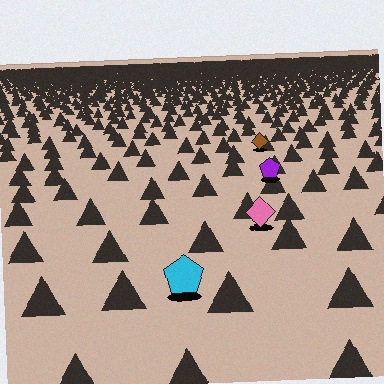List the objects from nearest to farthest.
From nearest to farthest: the cyan pentagon, the pink diamond, the purple pentagon, the brown diamond.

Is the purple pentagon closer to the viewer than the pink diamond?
No. The pink diamond is closer — you can tell from the texture gradient: the ground texture is coarser near it.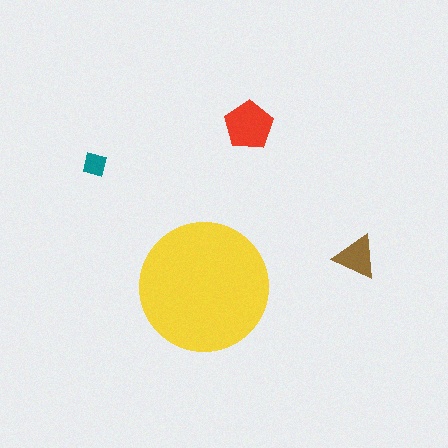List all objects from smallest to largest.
The teal square, the brown triangle, the red pentagon, the yellow circle.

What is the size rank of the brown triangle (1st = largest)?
3rd.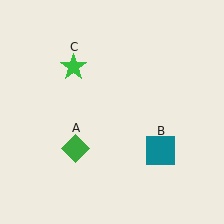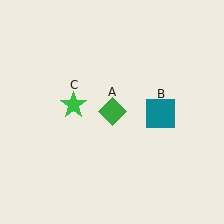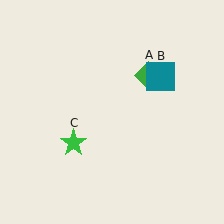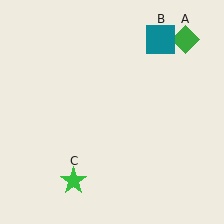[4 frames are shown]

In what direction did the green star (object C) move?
The green star (object C) moved down.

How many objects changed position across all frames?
3 objects changed position: green diamond (object A), teal square (object B), green star (object C).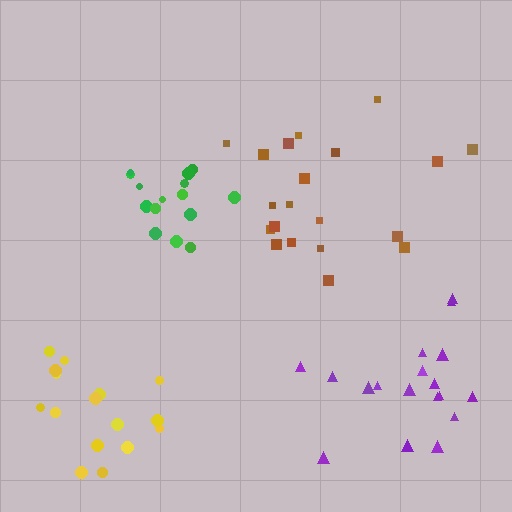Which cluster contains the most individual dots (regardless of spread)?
Brown (20).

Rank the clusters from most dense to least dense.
green, purple, yellow, brown.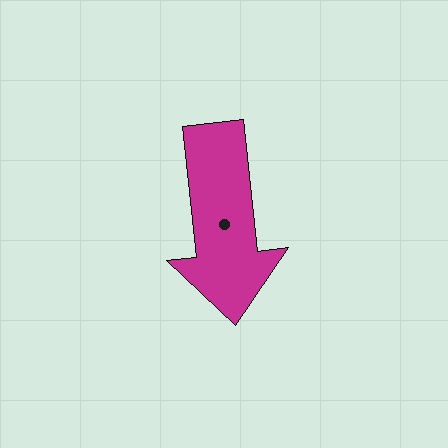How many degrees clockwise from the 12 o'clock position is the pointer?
Approximately 174 degrees.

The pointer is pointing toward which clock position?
Roughly 6 o'clock.